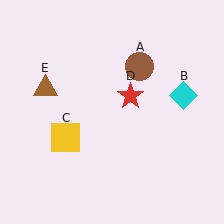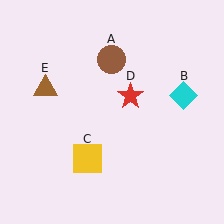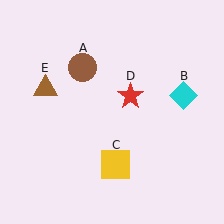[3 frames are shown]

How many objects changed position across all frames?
2 objects changed position: brown circle (object A), yellow square (object C).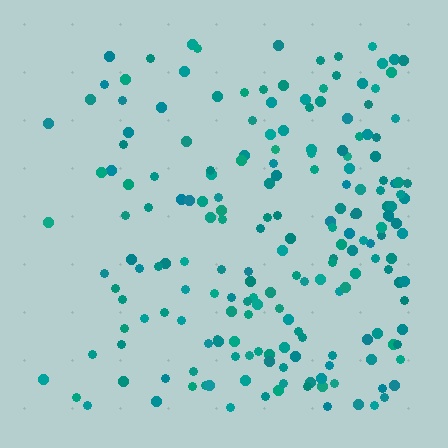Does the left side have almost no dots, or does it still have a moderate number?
Still a moderate number, just noticeably fewer than the right.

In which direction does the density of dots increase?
From left to right, with the right side densest.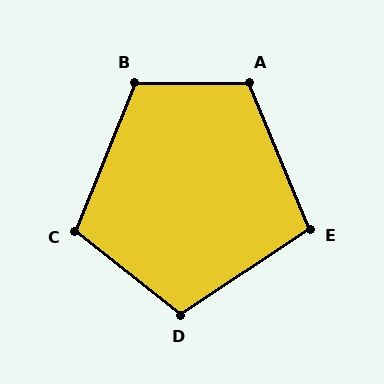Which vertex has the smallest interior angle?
E, at approximately 101 degrees.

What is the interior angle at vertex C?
Approximately 107 degrees (obtuse).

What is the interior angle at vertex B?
Approximately 112 degrees (obtuse).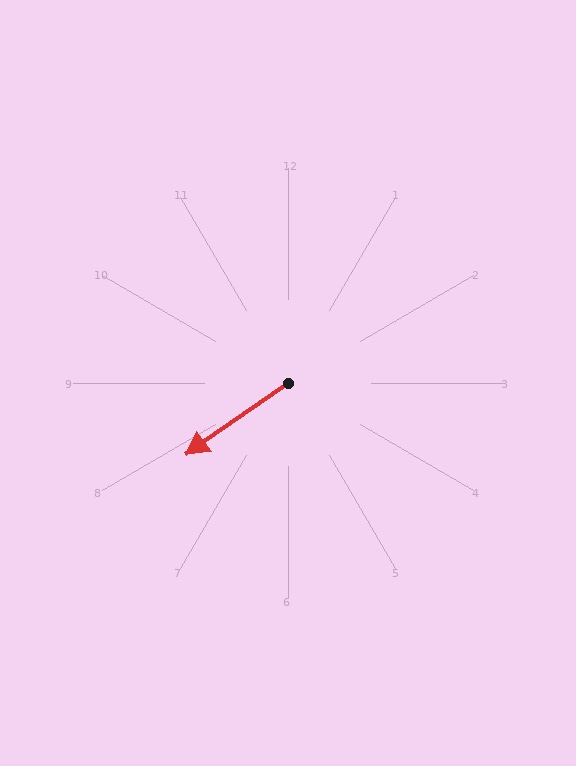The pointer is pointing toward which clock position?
Roughly 8 o'clock.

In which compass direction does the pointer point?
Southwest.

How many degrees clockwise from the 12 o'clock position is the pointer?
Approximately 235 degrees.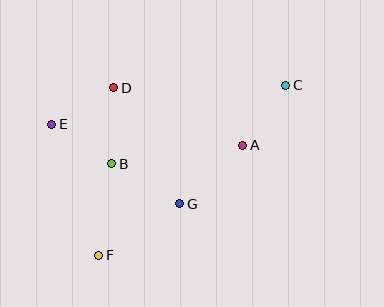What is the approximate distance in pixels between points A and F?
The distance between A and F is approximately 181 pixels.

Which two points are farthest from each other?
Points C and F are farthest from each other.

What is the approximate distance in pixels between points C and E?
The distance between C and E is approximately 238 pixels.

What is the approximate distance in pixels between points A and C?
The distance between A and C is approximately 74 pixels.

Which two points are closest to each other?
Points B and E are closest to each other.